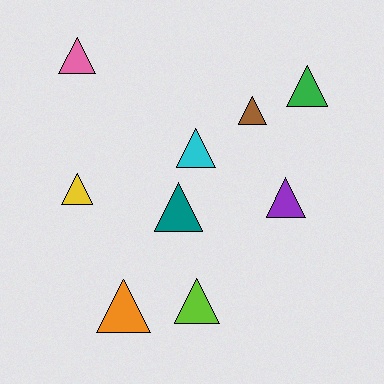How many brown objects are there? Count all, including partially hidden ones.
There is 1 brown object.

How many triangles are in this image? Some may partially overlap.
There are 9 triangles.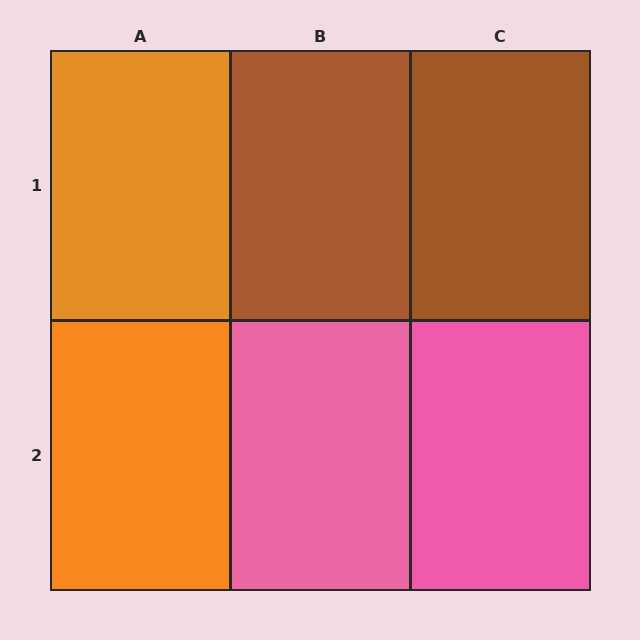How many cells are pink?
2 cells are pink.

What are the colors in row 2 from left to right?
Orange, pink, pink.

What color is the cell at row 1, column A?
Orange.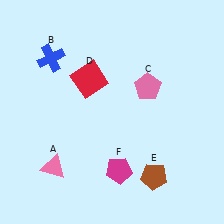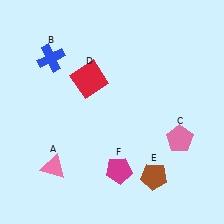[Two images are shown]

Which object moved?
The pink pentagon (C) moved down.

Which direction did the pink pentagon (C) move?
The pink pentagon (C) moved down.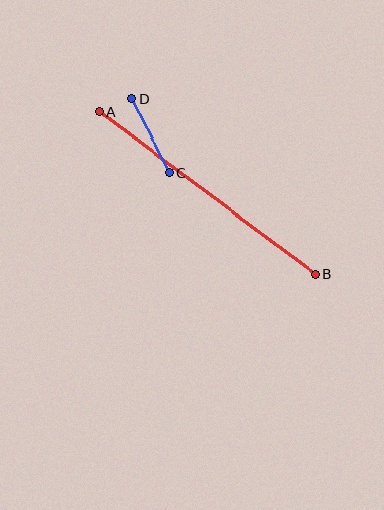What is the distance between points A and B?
The distance is approximately 270 pixels.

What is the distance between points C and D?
The distance is approximately 83 pixels.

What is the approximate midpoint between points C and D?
The midpoint is at approximately (151, 136) pixels.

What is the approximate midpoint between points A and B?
The midpoint is at approximately (207, 193) pixels.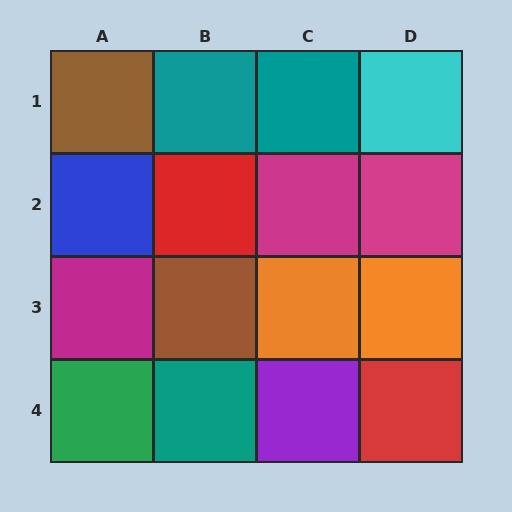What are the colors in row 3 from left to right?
Magenta, brown, orange, orange.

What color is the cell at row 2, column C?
Magenta.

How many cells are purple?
1 cell is purple.